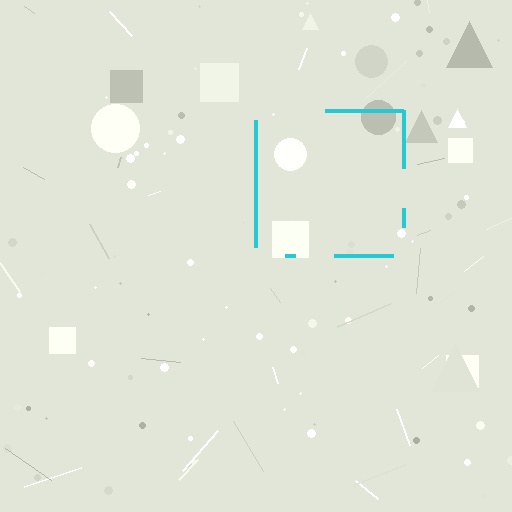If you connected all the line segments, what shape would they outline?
They would outline a square.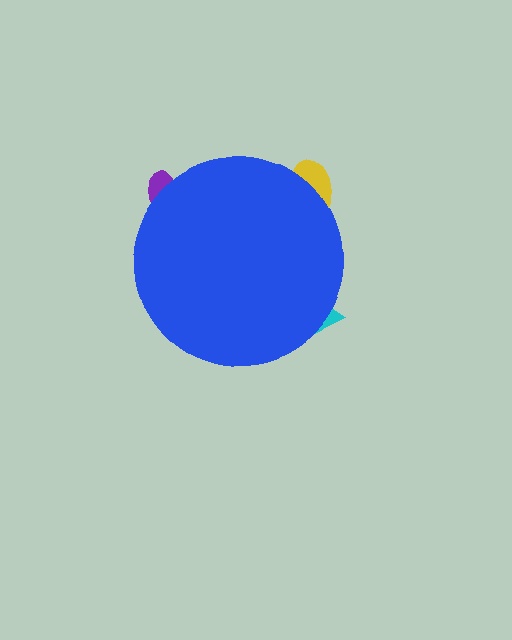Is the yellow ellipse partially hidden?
Yes, the yellow ellipse is partially hidden behind the blue circle.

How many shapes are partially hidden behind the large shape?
3 shapes are partially hidden.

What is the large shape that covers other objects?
A blue circle.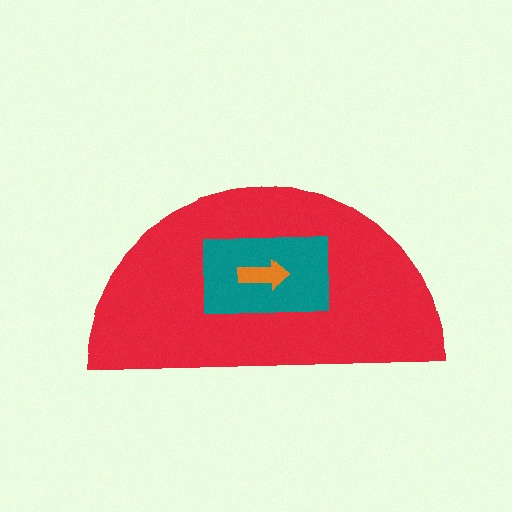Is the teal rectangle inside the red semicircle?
Yes.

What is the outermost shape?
The red semicircle.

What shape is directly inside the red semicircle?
The teal rectangle.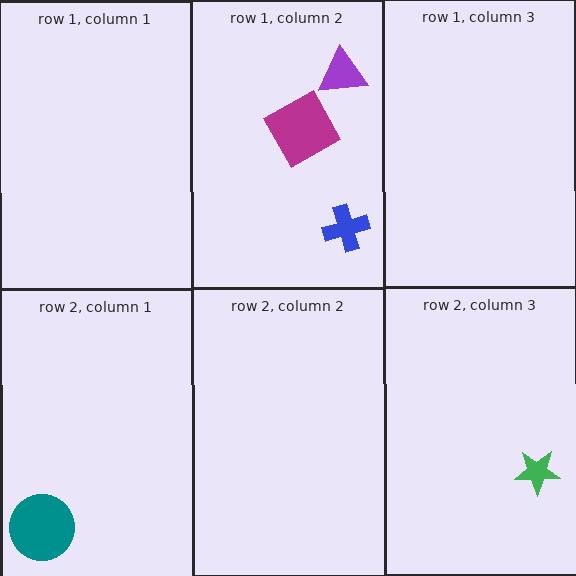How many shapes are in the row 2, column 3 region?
1.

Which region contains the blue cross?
The row 1, column 2 region.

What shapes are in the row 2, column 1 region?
The teal circle.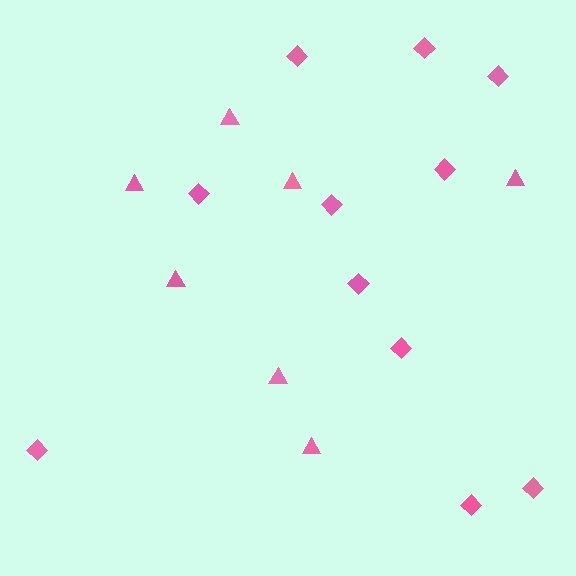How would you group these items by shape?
There are 2 groups: one group of diamonds (11) and one group of triangles (7).